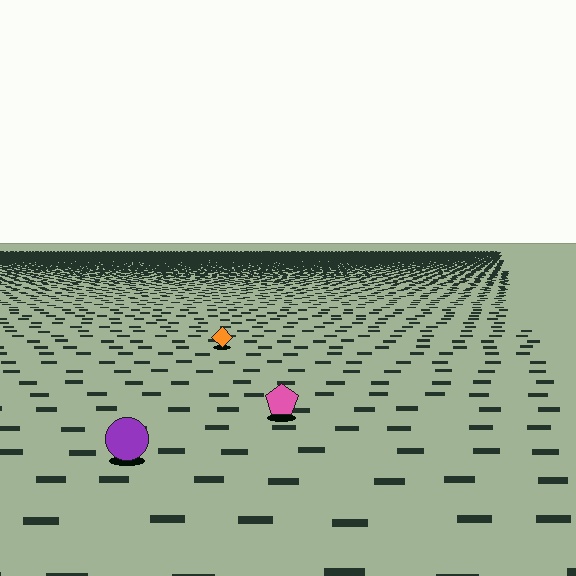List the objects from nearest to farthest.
From nearest to farthest: the purple circle, the pink pentagon, the orange diamond.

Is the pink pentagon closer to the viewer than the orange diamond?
Yes. The pink pentagon is closer — you can tell from the texture gradient: the ground texture is coarser near it.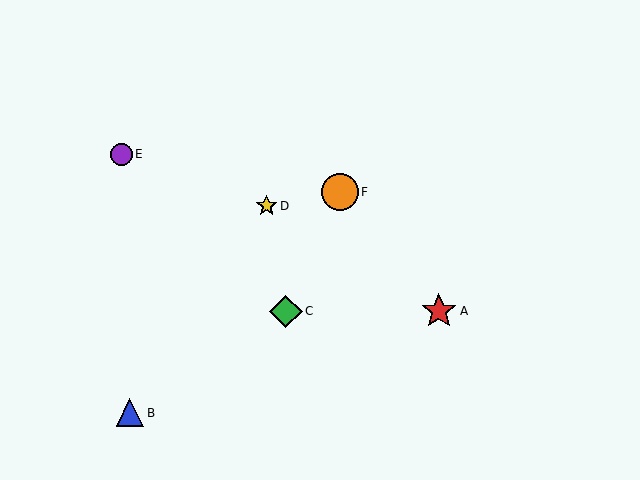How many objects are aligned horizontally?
2 objects (A, C) are aligned horizontally.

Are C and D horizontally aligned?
No, C is at y≈311 and D is at y≈206.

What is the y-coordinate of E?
Object E is at y≈154.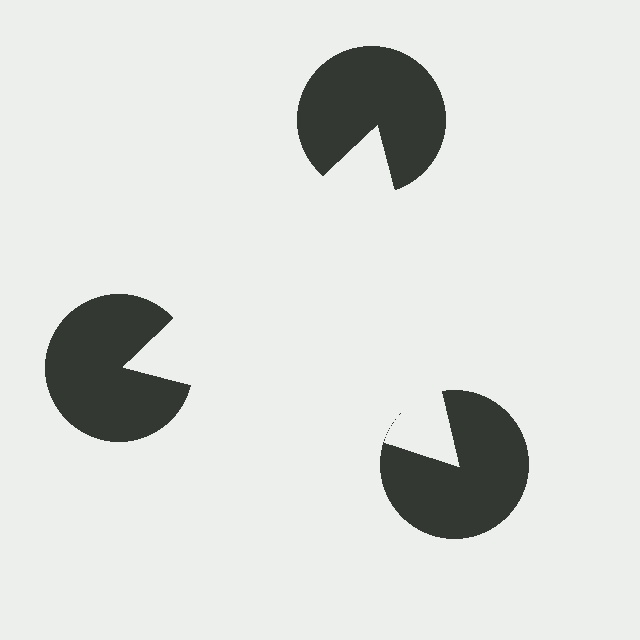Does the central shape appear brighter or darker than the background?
It typically appears slightly brighter than the background, even though no actual brightness change is drawn.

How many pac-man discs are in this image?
There are 3 — one at each vertex of the illusory triangle.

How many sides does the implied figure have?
3 sides.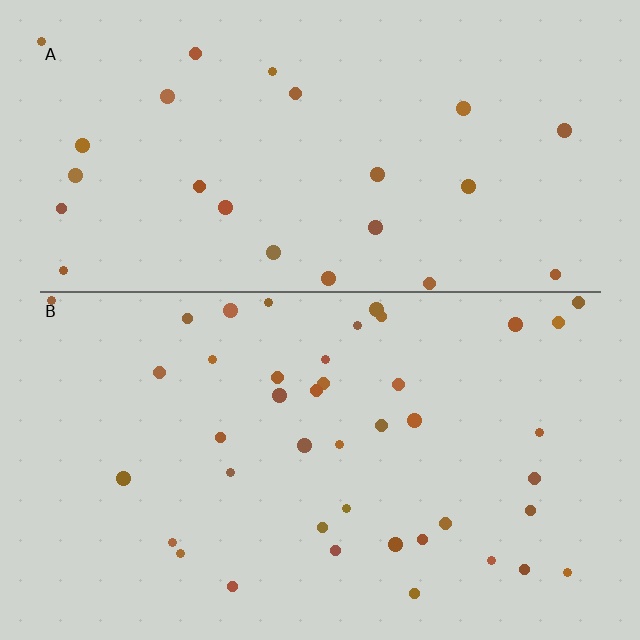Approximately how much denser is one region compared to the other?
Approximately 1.7× — region B over region A.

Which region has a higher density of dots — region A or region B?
B (the bottom).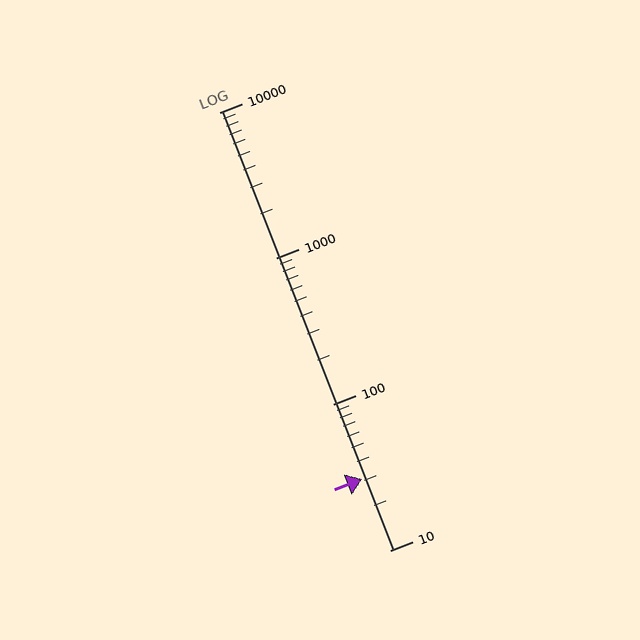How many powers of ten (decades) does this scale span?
The scale spans 3 decades, from 10 to 10000.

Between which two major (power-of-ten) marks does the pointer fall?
The pointer is between 10 and 100.